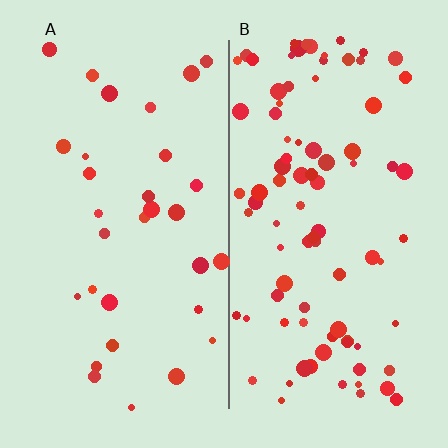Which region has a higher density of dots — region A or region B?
B (the right).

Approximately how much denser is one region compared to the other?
Approximately 2.8× — region B over region A.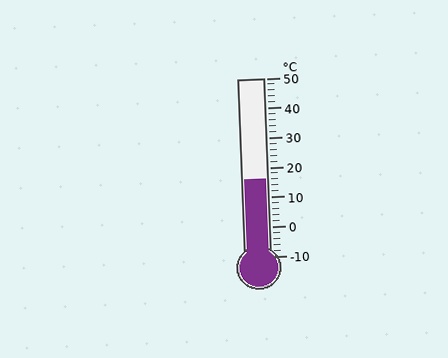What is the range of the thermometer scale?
The thermometer scale ranges from -10°C to 50°C.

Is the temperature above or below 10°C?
The temperature is above 10°C.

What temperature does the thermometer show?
The thermometer shows approximately 16°C.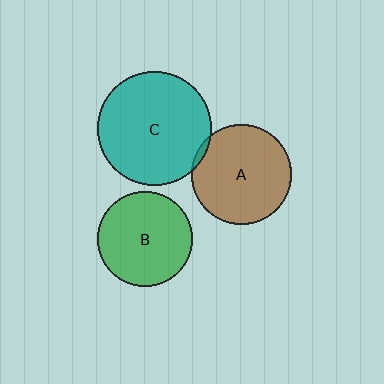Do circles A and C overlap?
Yes.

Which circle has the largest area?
Circle C (teal).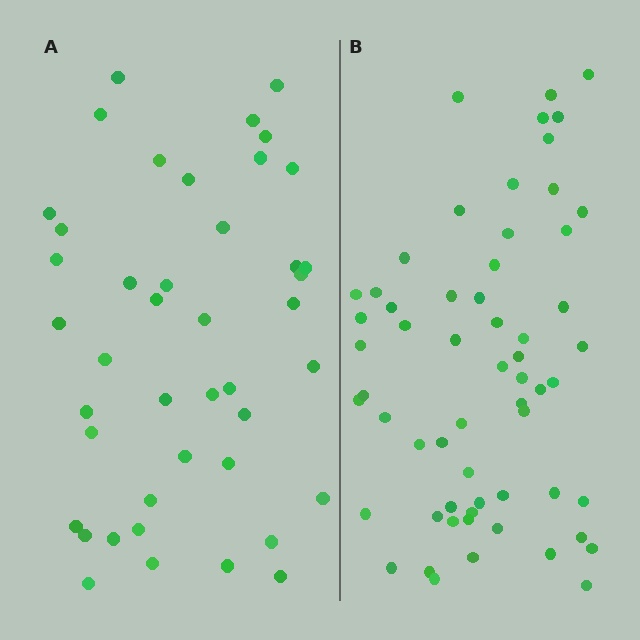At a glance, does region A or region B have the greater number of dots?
Region B (the right region) has more dots.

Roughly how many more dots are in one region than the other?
Region B has approximately 15 more dots than region A.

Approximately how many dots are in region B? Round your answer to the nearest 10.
About 60 dots.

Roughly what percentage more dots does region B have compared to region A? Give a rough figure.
About 40% more.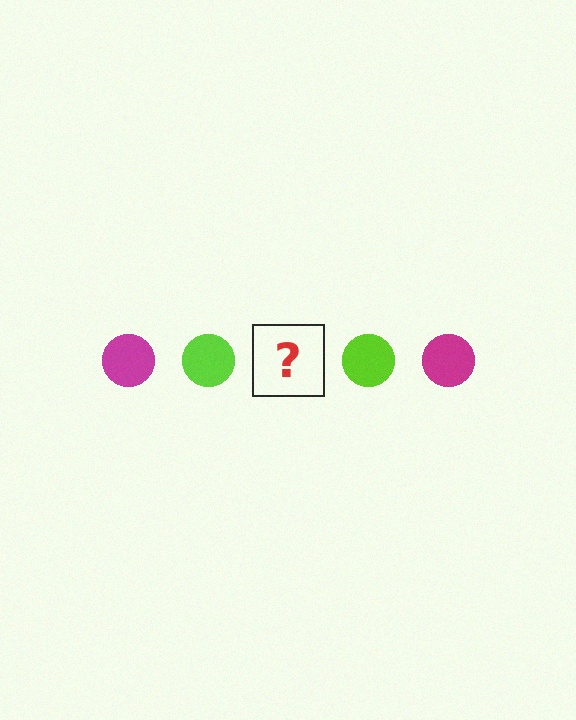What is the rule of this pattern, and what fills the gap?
The rule is that the pattern cycles through magenta, lime circles. The gap should be filled with a magenta circle.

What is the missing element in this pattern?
The missing element is a magenta circle.